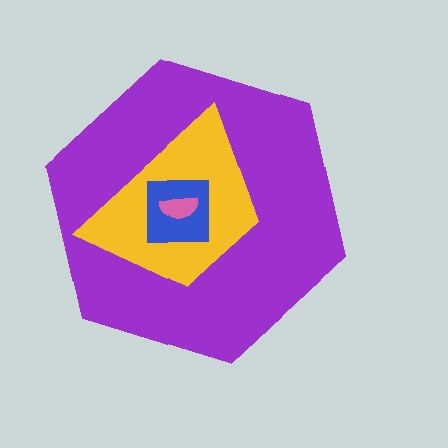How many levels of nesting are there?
4.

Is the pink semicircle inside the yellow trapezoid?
Yes.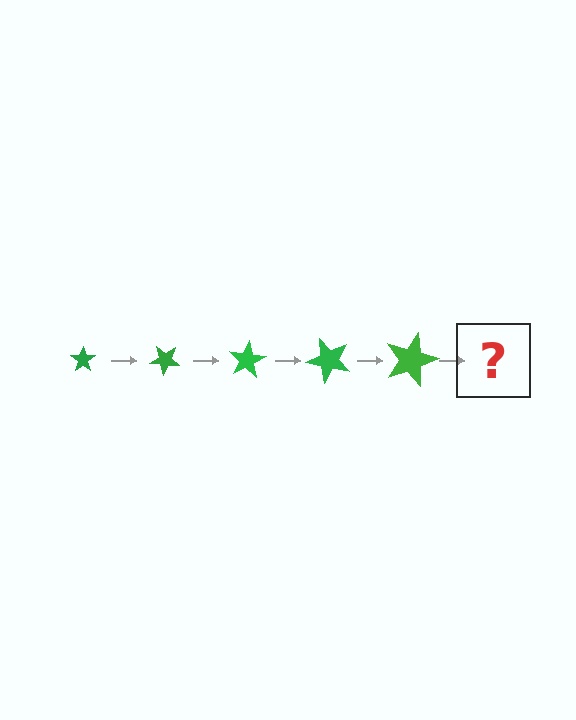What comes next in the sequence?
The next element should be a star, larger than the previous one and rotated 200 degrees from the start.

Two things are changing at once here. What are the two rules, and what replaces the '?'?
The two rules are that the star grows larger each step and it rotates 40 degrees each step. The '?' should be a star, larger than the previous one and rotated 200 degrees from the start.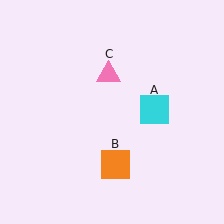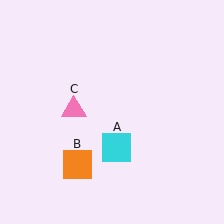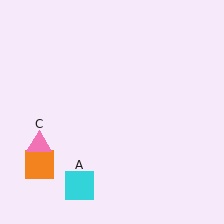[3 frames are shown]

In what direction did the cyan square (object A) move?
The cyan square (object A) moved down and to the left.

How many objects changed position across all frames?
3 objects changed position: cyan square (object A), orange square (object B), pink triangle (object C).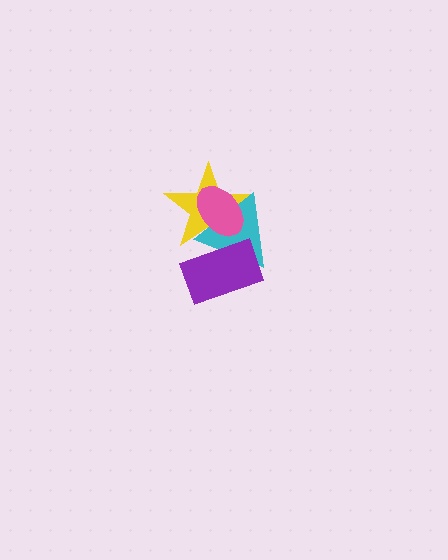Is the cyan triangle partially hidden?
Yes, it is partially covered by another shape.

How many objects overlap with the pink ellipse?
2 objects overlap with the pink ellipse.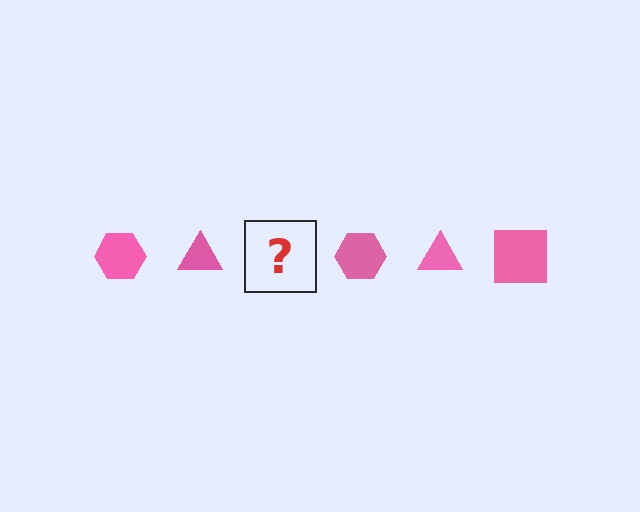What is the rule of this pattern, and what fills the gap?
The rule is that the pattern cycles through hexagon, triangle, square shapes in pink. The gap should be filled with a pink square.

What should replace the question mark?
The question mark should be replaced with a pink square.